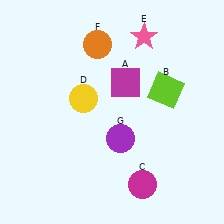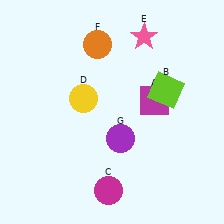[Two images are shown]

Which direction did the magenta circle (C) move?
The magenta circle (C) moved left.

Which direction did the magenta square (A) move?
The magenta square (A) moved right.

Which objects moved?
The objects that moved are: the magenta square (A), the magenta circle (C).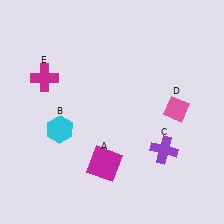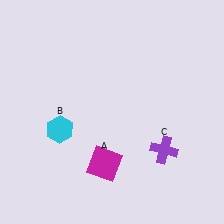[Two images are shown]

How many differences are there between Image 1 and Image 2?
There are 2 differences between the two images.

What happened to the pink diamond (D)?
The pink diamond (D) was removed in Image 2. It was in the top-right area of Image 1.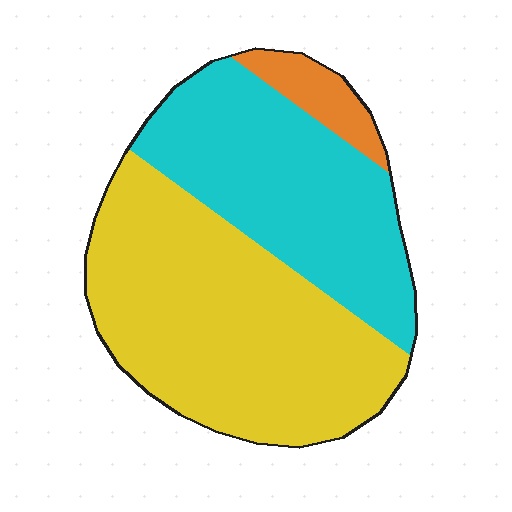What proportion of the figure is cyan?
Cyan covers 39% of the figure.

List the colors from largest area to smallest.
From largest to smallest: yellow, cyan, orange.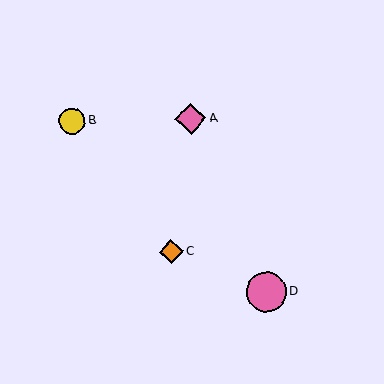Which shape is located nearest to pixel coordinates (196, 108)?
The pink diamond (labeled A) at (191, 119) is nearest to that location.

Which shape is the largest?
The pink circle (labeled D) is the largest.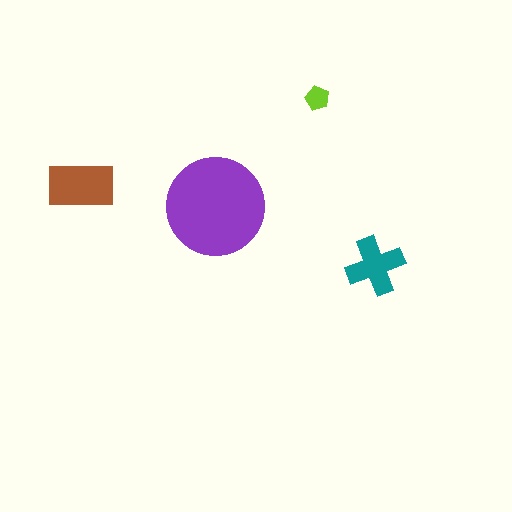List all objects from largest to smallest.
The purple circle, the brown rectangle, the teal cross, the lime pentagon.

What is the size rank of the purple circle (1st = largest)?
1st.